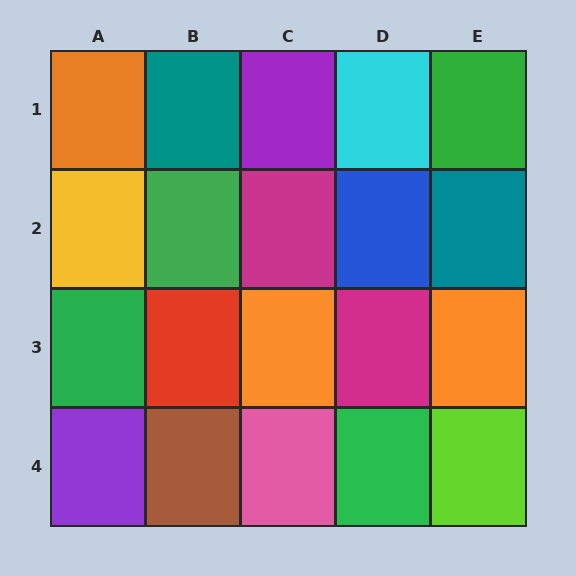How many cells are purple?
2 cells are purple.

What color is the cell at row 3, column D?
Magenta.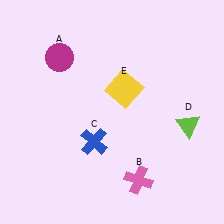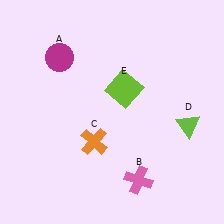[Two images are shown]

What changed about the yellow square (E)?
In Image 1, E is yellow. In Image 2, it changed to lime.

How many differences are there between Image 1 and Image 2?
There are 2 differences between the two images.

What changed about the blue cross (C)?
In Image 1, C is blue. In Image 2, it changed to orange.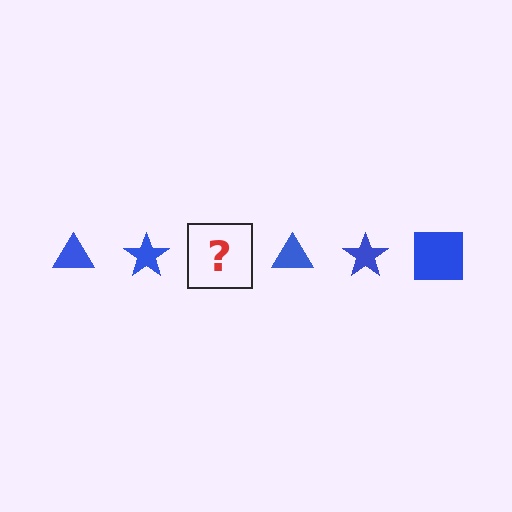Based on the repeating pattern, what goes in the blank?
The blank should be a blue square.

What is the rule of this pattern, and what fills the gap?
The rule is that the pattern cycles through triangle, star, square shapes in blue. The gap should be filled with a blue square.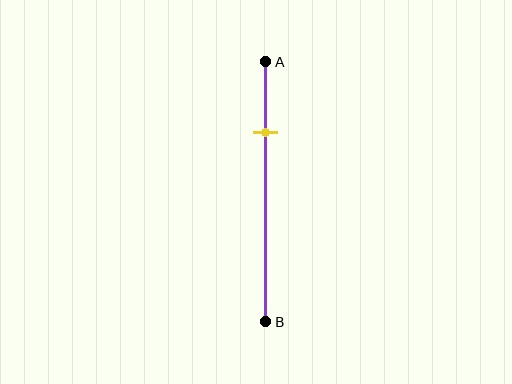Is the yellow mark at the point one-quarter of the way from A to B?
Yes, the mark is approximately at the one-quarter point.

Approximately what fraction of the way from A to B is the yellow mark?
The yellow mark is approximately 25% of the way from A to B.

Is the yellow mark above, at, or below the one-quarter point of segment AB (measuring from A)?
The yellow mark is approximately at the one-quarter point of segment AB.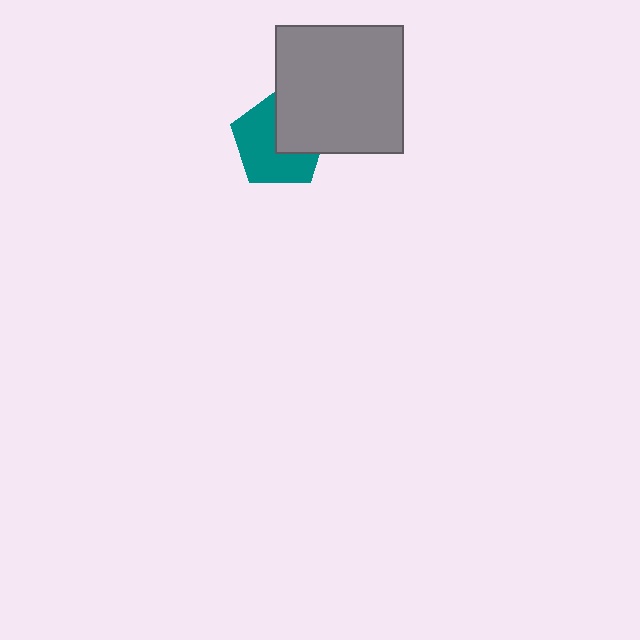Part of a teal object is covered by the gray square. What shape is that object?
It is a pentagon.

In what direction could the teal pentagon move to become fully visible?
The teal pentagon could move toward the lower-left. That would shift it out from behind the gray square entirely.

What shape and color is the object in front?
The object in front is a gray square.